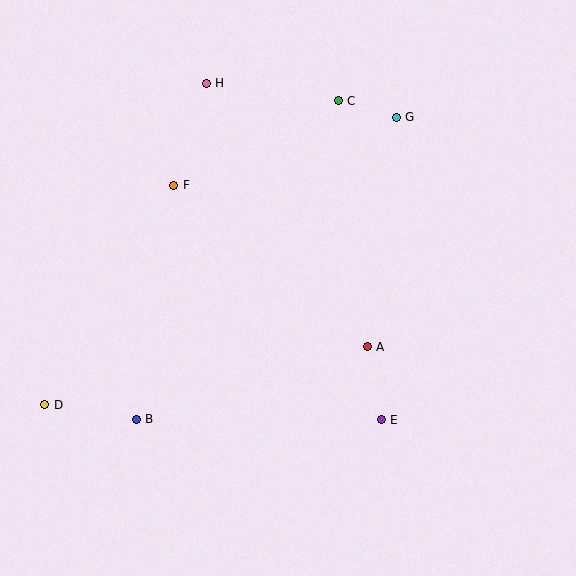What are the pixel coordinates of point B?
Point B is at (136, 419).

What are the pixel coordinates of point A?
Point A is at (367, 347).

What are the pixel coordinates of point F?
Point F is at (174, 185).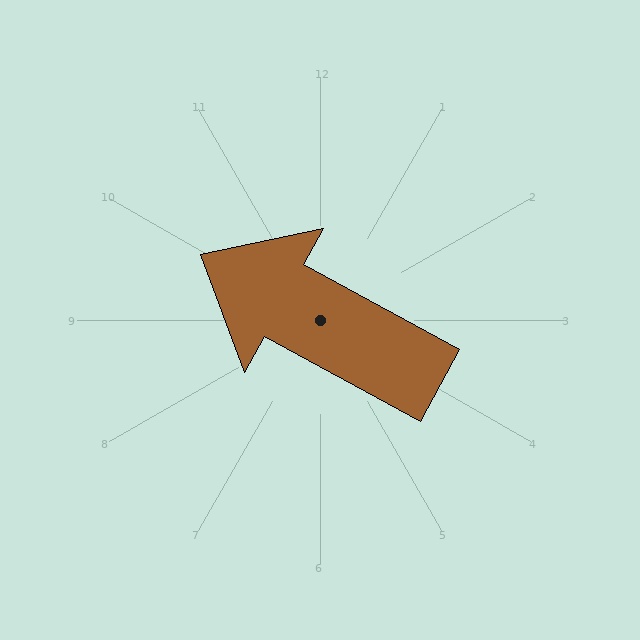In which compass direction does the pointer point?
Northwest.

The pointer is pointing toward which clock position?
Roughly 10 o'clock.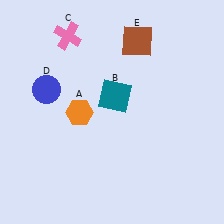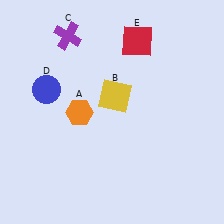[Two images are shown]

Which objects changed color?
B changed from teal to yellow. C changed from pink to purple. E changed from brown to red.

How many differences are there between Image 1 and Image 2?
There are 3 differences between the two images.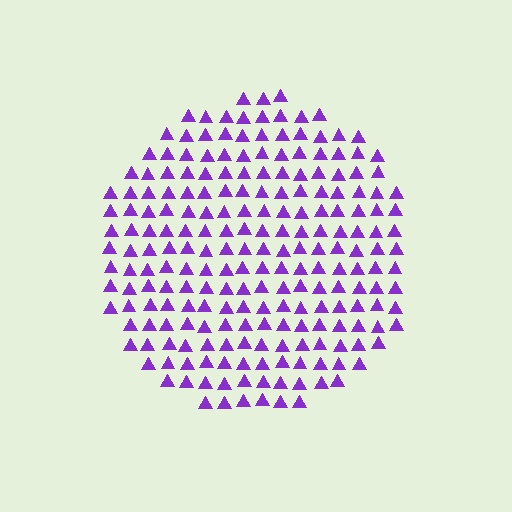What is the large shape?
The large shape is a circle.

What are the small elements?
The small elements are triangles.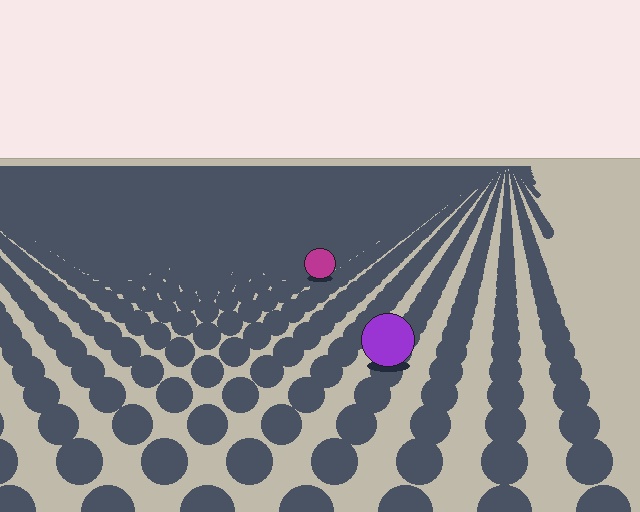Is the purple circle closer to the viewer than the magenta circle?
Yes. The purple circle is closer — you can tell from the texture gradient: the ground texture is coarser near it.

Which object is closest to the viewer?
The purple circle is closest. The texture marks near it are larger and more spread out.